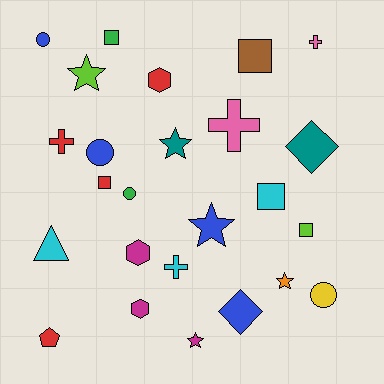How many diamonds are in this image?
There are 2 diamonds.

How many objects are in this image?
There are 25 objects.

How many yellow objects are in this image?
There is 1 yellow object.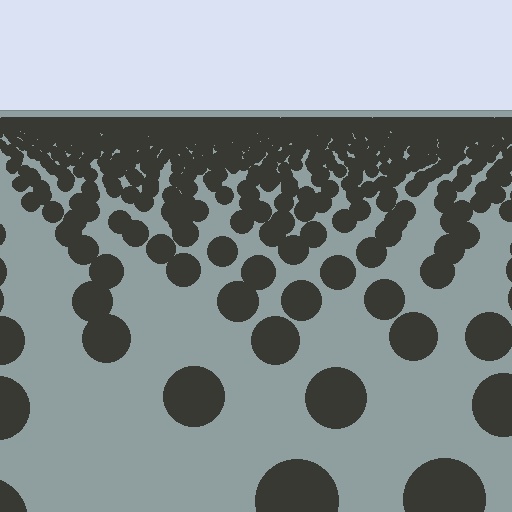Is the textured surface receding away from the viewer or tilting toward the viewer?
The surface is receding away from the viewer. Texture elements get smaller and denser toward the top.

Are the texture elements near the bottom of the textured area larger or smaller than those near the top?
Larger. Near the bottom, elements are closer to the viewer and appear at a bigger on-screen size.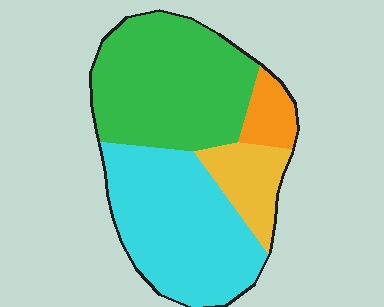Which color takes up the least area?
Orange, at roughly 5%.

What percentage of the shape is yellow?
Yellow covers roughly 10% of the shape.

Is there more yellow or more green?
Green.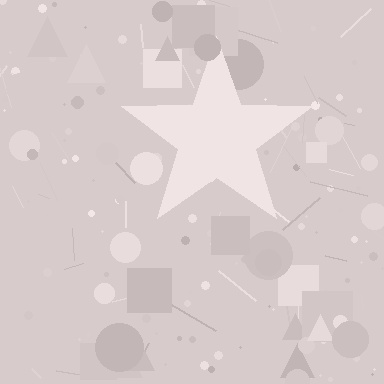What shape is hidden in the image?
A star is hidden in the image.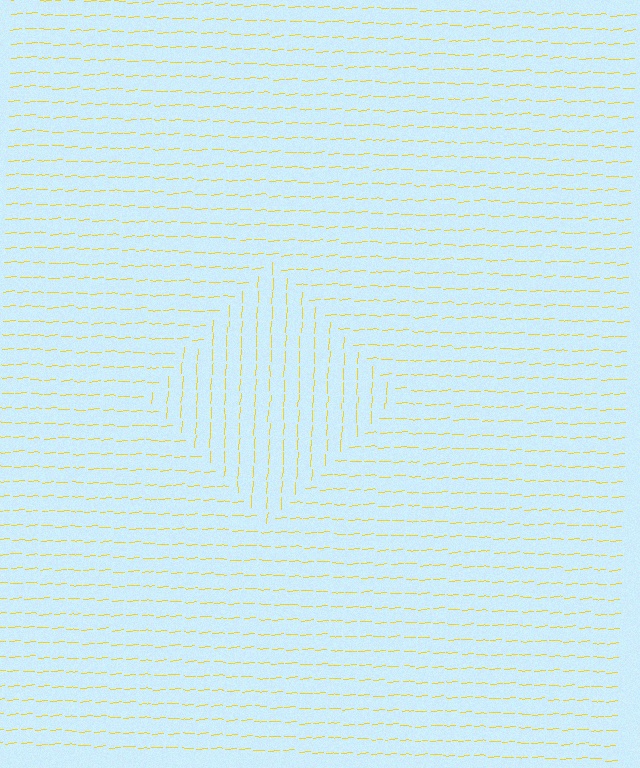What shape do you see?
I see a diamond.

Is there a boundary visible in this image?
Yes, there is a texture boundary formed by a change in line orientation.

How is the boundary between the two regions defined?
The boundary is defined purely by a change in line orientation (approximately 83 degrees difference). All lines are the same color and thickness.